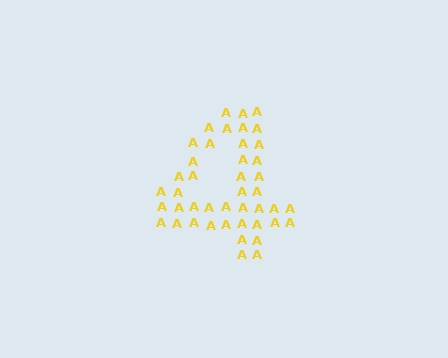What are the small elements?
The small elements are letter A's.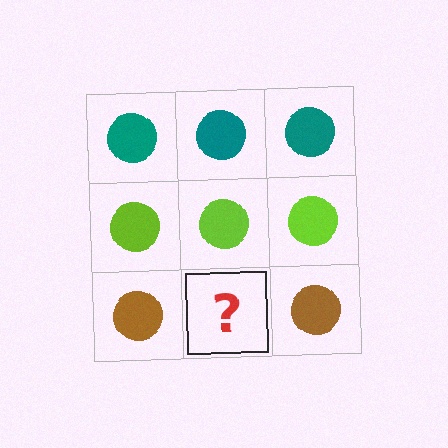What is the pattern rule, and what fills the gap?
The rule is that each row has a consistent color. The gap should be filled with a brown circle.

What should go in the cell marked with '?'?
The missing cell should contain a brown circle.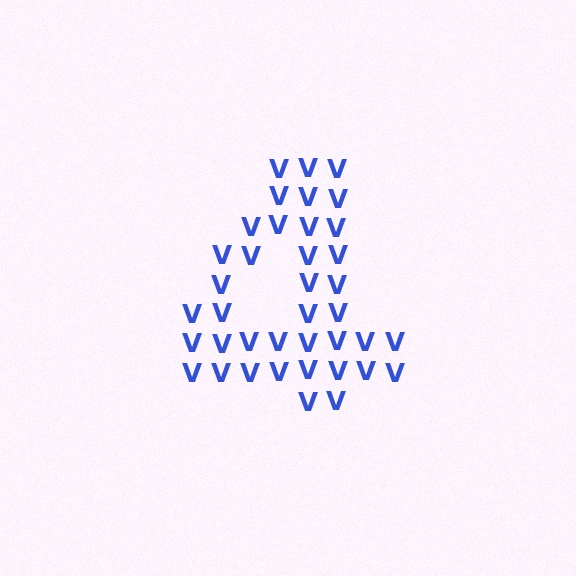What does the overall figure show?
The overall figure shows the digit 4.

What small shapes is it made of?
It is made of small letter V's.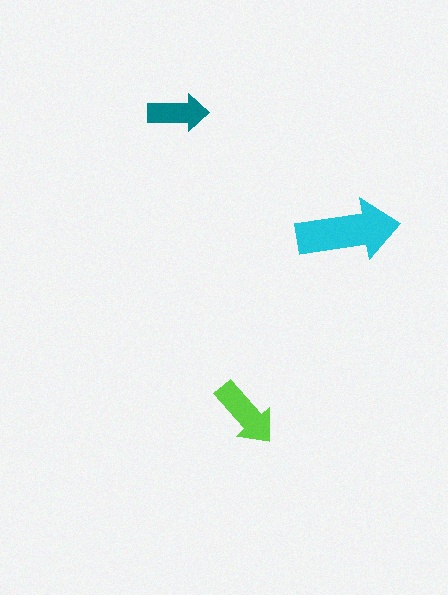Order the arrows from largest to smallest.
the cyan one, the lime one, the teal one.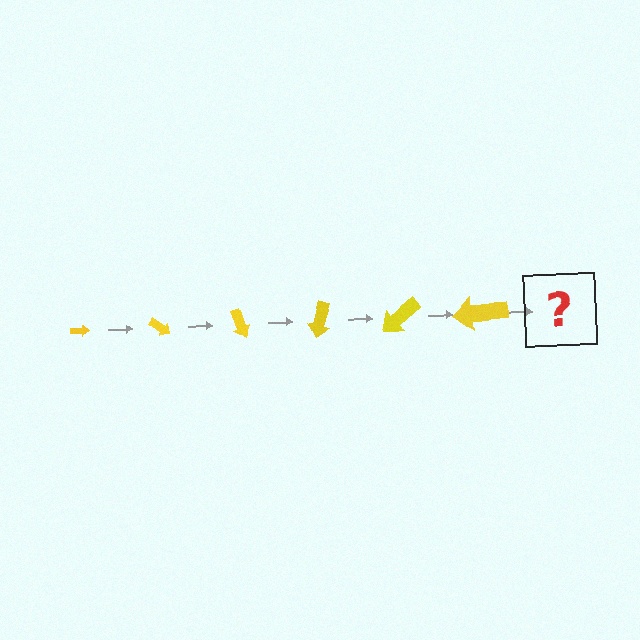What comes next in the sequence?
The next element should be an arrow, larger than the previous one and rotated 210 degrees from the start.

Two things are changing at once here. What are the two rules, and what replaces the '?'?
The two rules are that the arrow grows larger each step and it rotates 35 degrees each step. The '?' should be an arrow, larger than the previous one and rotated 210 degrees from the start.